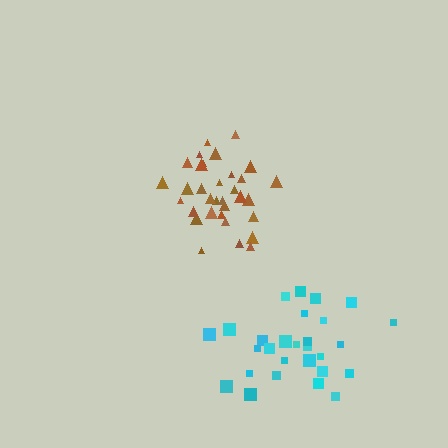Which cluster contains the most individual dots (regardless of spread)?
Brown (34).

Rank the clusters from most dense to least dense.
brown, cyan.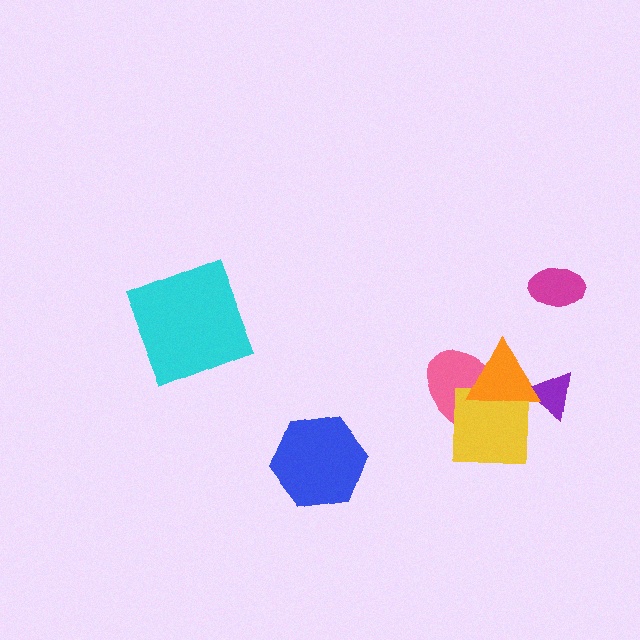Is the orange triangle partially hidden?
No, no other shape covers it.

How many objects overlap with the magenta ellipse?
0 objects overlap with the magenta ellipse.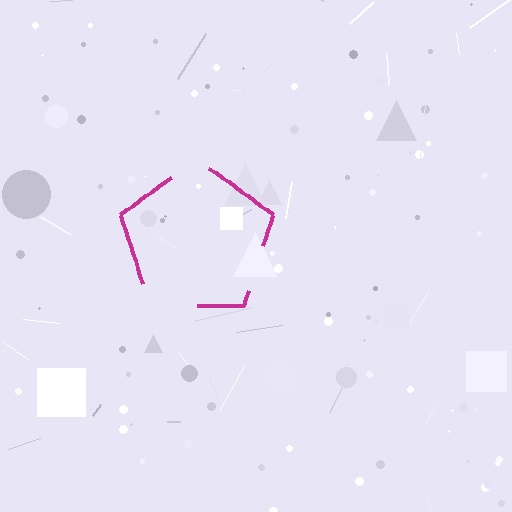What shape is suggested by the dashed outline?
The dashed outline suggests a pentagon.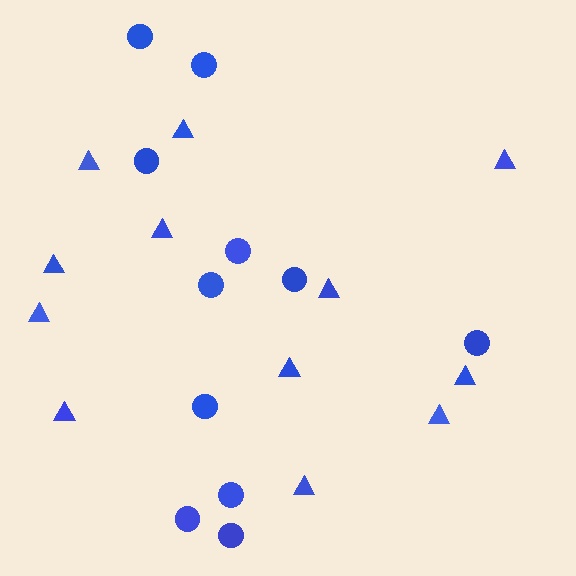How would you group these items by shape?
There are 2 groups: one group of circles (11) and one group of triangles (12).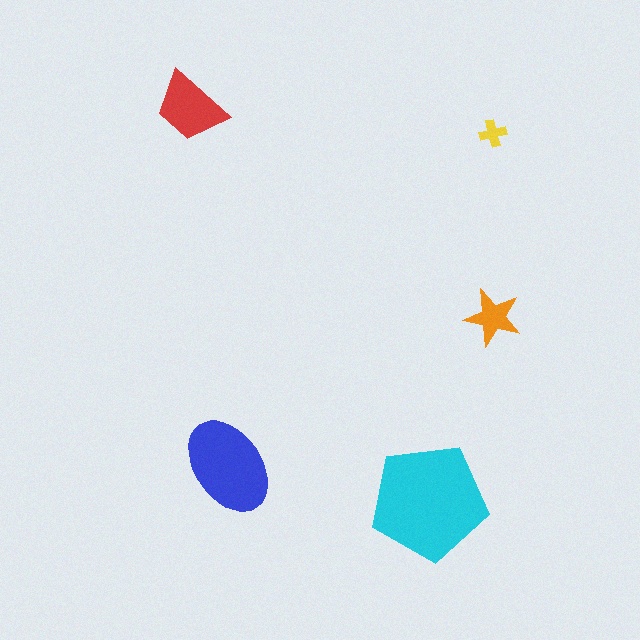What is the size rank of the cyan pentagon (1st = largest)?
1st.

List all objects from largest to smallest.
The cyan pentagon, the blue ellipse, the red trapezoid, the orange star, the yellow cross.